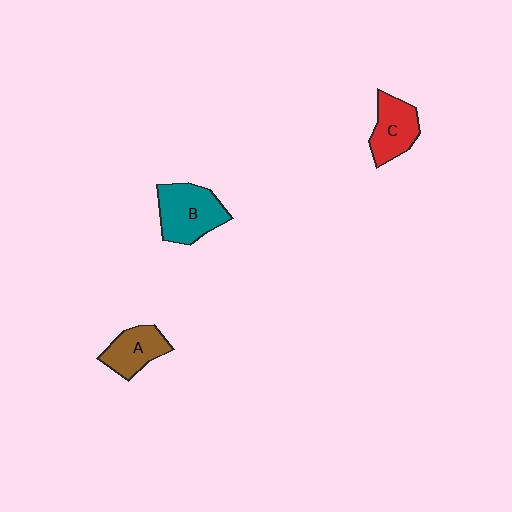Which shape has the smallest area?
Shape A (brown).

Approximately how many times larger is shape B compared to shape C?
Approximately 1.3 times.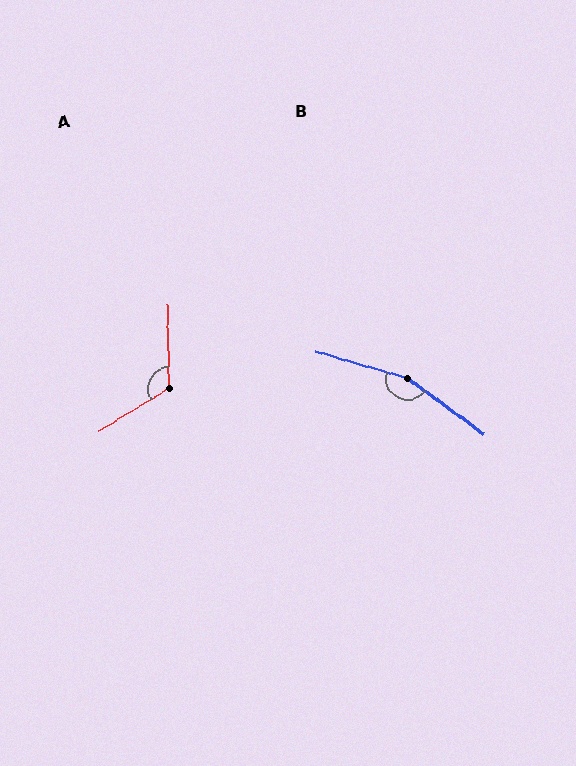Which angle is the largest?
B, at approximately 160 degrees.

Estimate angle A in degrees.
Approximately 121 degrees.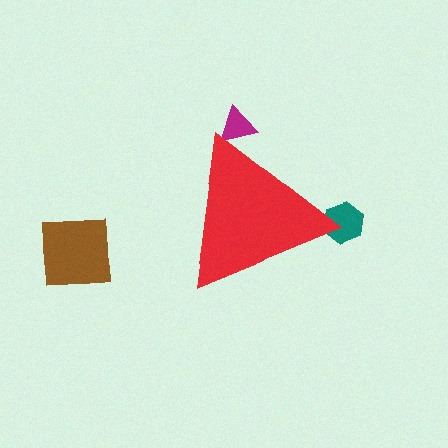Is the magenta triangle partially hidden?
Yes, the magenta triangle is partially hidden behind the red triangle.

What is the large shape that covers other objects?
A red triangle.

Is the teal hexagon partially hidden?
Yes, the teal hexagon is partially hidden behind the red triangle.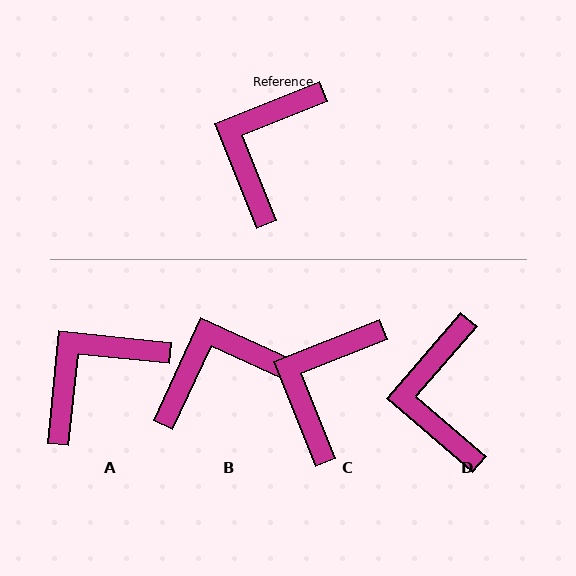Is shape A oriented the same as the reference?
No, it is off by about 28 degrees.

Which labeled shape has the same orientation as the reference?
C.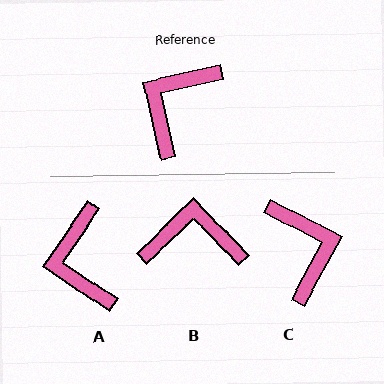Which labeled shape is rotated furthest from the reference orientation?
C, about 131 degrees away.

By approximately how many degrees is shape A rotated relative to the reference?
Approximately 43 degrees counter-clockwise.